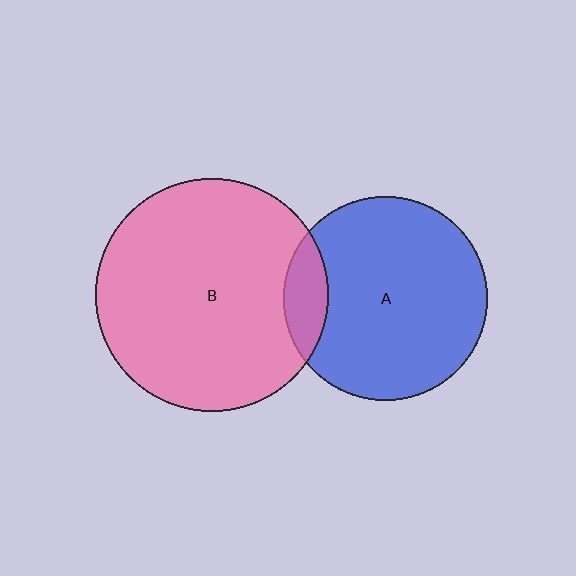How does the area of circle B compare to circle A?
Approximately 1.3 times.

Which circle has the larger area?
Circle B (pink).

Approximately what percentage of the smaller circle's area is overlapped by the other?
Approximately 10%.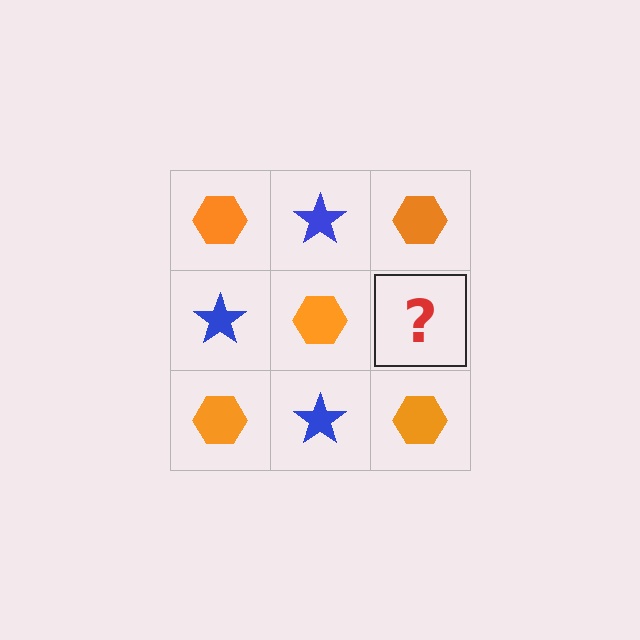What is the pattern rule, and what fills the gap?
The rule is that it alternates orange hexagon and blue star in a checkerboard pattern. The gap should be filled with a blue star.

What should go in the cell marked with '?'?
The missing cell should contain a blue star.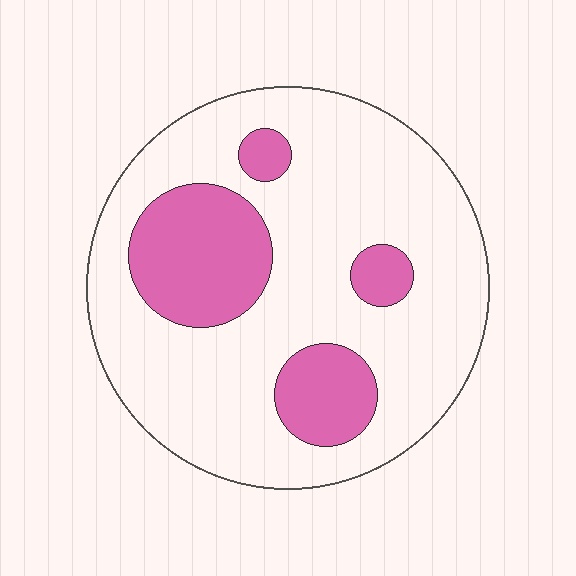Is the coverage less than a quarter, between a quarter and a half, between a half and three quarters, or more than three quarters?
Less than a quarter.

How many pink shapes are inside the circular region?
4.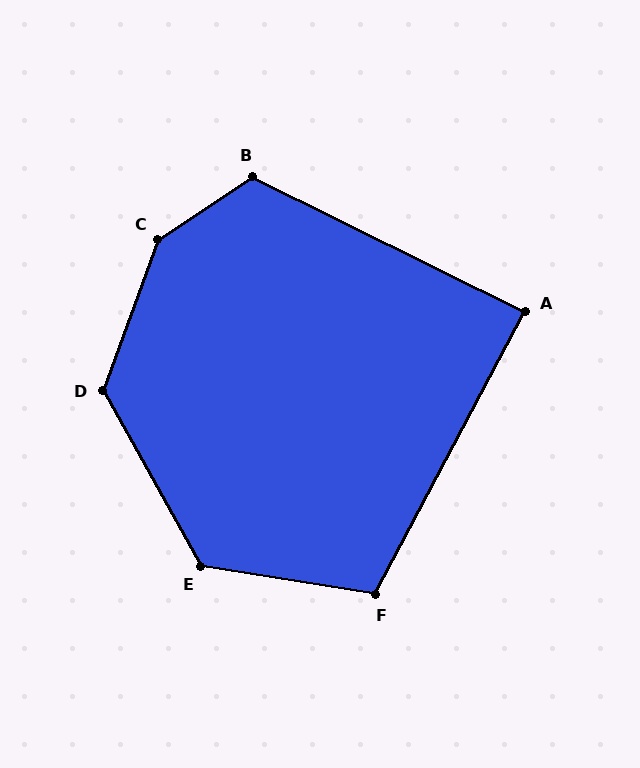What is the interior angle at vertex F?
Approximately 109 degrees (obtuse).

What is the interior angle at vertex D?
Approximately 131 degrees (obtuse).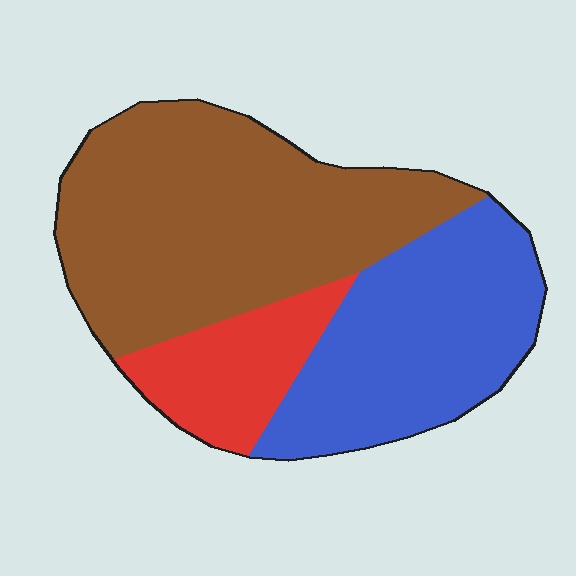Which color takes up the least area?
Red, at roughly 15%.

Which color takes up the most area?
Brown, at roughly 50%.